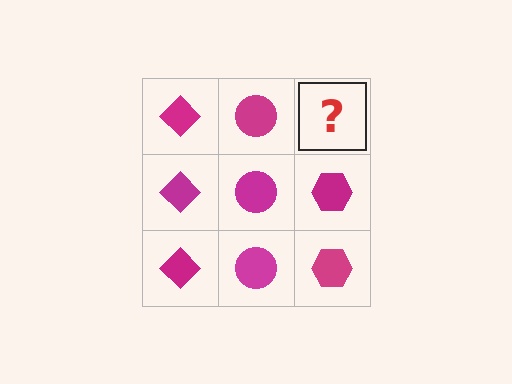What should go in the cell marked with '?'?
The missing cell should contain a magenta hexagon.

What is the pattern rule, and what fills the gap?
The rule is that each column has a consistent shape. The gap should be filled with a magenta hexagon.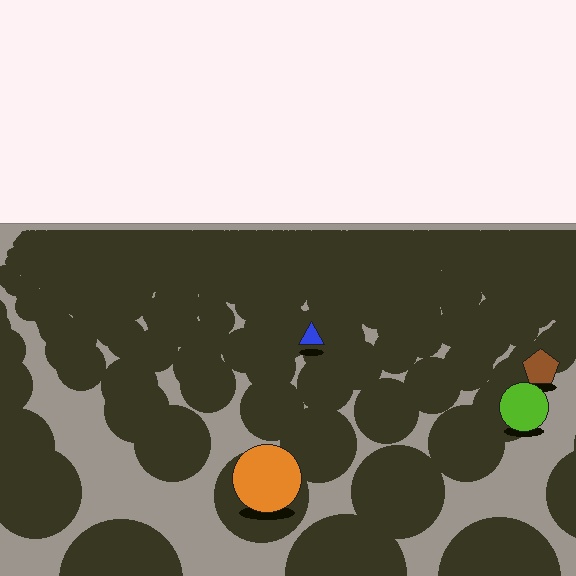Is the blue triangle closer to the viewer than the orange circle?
No. The orange circle is closer — you can tell from the texture gradient: the ground texture is coarser near it.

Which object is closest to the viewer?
The orange circle is closest. The texture marks near it are larger and more spread out.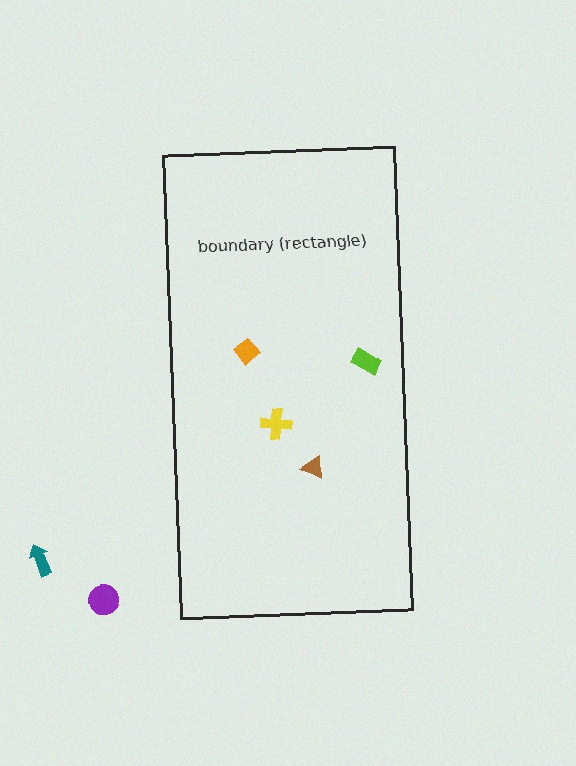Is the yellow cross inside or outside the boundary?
Inside.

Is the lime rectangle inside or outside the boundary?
Inside.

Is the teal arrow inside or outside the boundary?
Outside.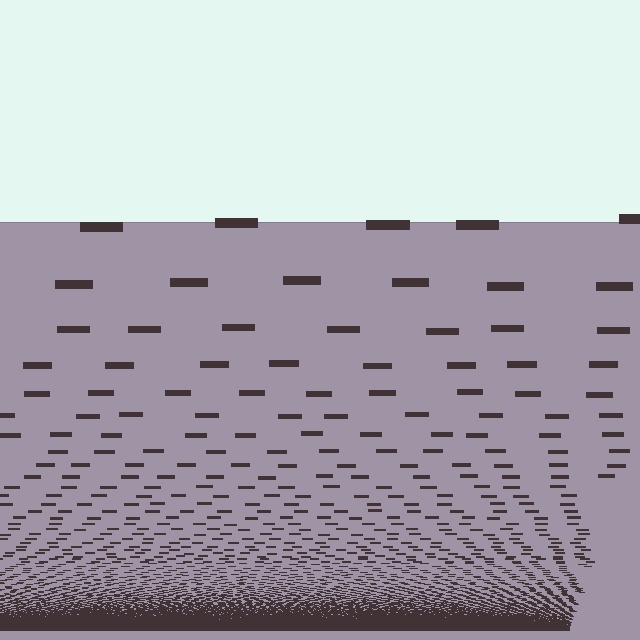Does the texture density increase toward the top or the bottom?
Density increases toward the bottom.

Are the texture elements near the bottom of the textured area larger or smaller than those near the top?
Smaller. The gradient is inverted — elements near the bottom are smaller and denser.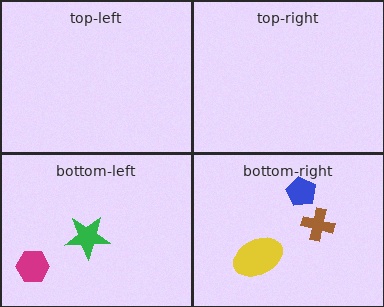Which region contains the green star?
The bottom-left region.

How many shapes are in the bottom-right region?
3.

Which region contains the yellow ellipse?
The bottom-right region.